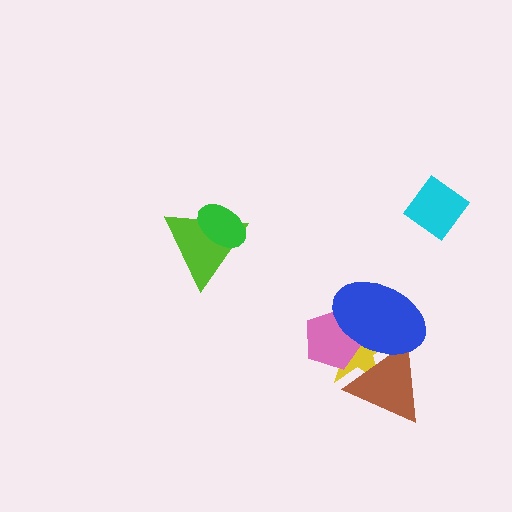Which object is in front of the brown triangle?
The blue ellipse is in front of the brown triangle.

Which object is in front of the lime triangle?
The green ellipse is in front of the lime triangle.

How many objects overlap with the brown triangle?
2 objects overlap with the brown triangle.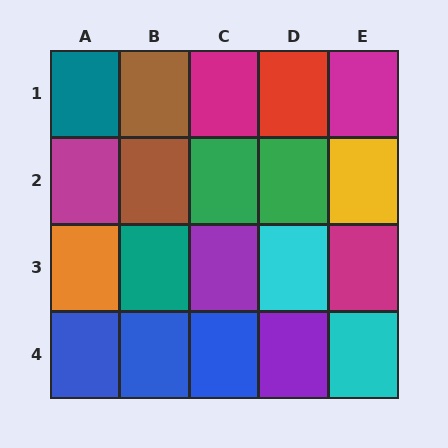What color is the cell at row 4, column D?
Purple.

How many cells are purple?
2 cells are purple.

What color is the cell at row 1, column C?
Magenta.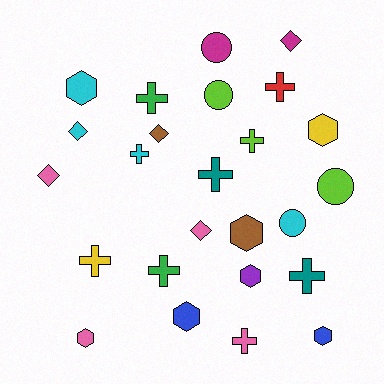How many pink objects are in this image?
There are 4 pink objects.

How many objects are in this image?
There are 25 objects.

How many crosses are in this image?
There are 9 crosses.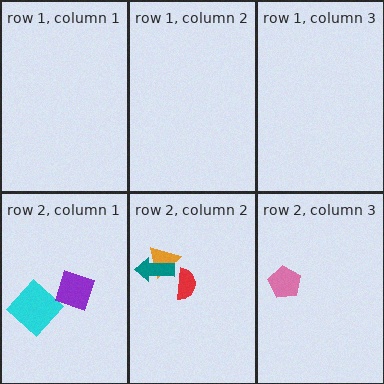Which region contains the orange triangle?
The row 2, column 2 region.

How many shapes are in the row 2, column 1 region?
2.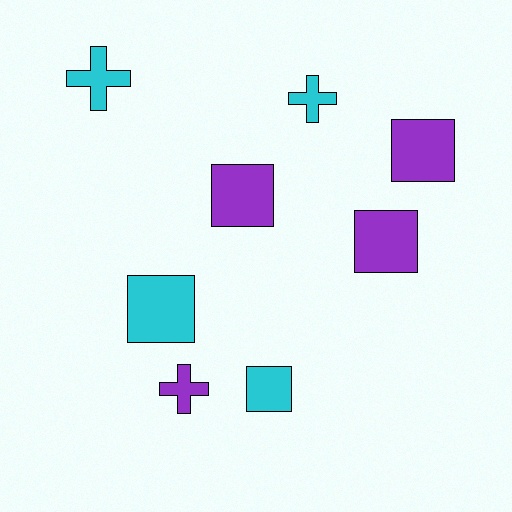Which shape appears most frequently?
Square, with 5 objects.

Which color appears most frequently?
Purple, with 4 objects.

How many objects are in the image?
There are 8 objects.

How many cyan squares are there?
There are 2 cyan squares.